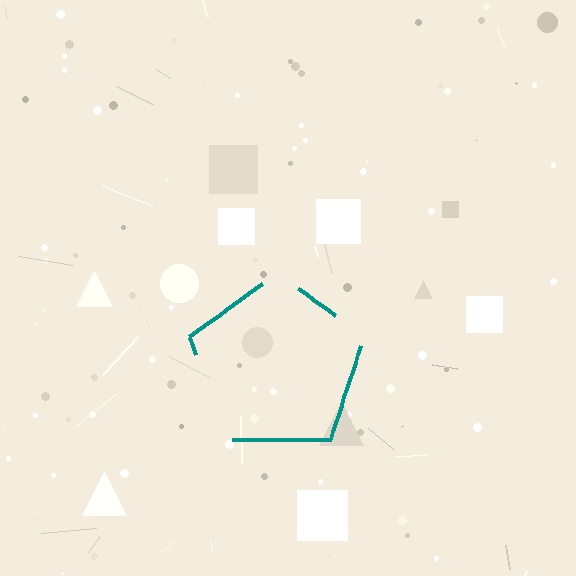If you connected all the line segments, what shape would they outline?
They would outline a pentagon.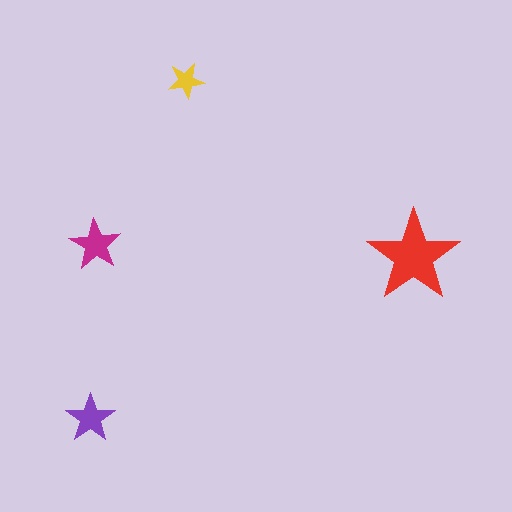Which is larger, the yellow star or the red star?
The red one.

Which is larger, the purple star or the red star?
The red one.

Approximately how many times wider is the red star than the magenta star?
About 2 times wider.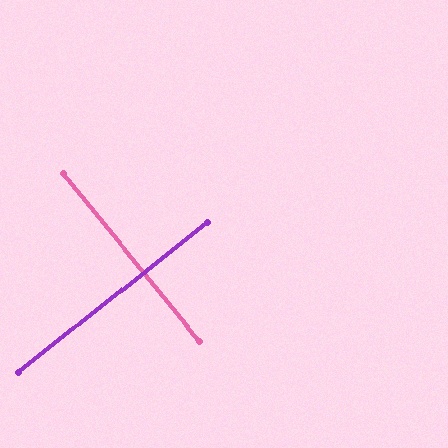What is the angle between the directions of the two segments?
Approximately 90 degrees.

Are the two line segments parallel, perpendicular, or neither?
Perpendicular — they meet at approximately 90°.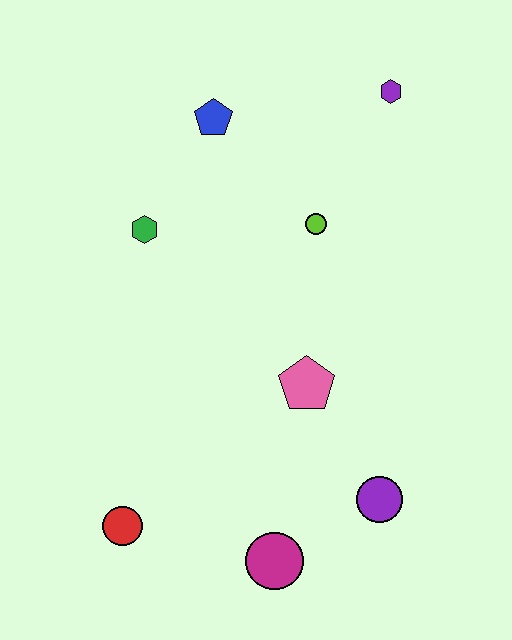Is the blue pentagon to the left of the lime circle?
Yes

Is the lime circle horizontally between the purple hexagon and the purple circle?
No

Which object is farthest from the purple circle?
The blue pentagon is farthest from the purple circle.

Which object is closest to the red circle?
The magenta circle is closest to the red circle.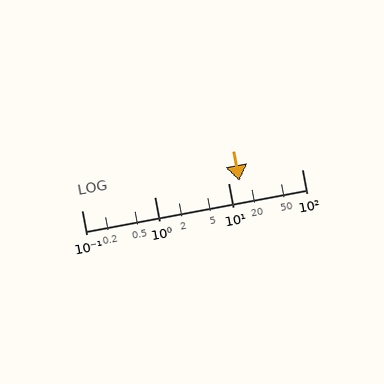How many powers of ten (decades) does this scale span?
The scale spans 3 decades, from 0.1 to 100.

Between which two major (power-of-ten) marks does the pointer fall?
The pointer is between 10 and 100.